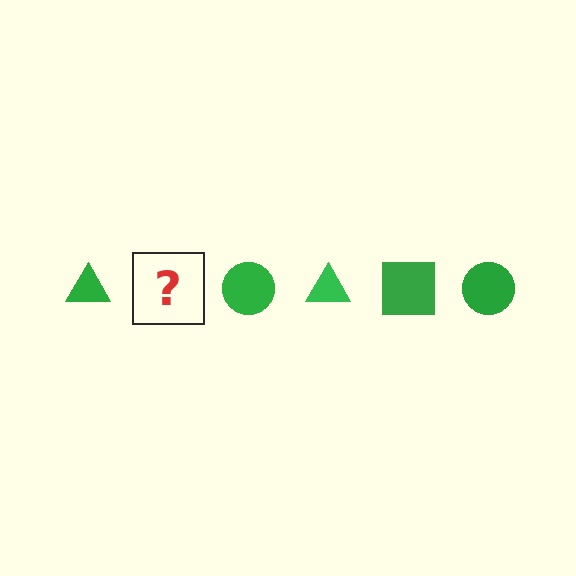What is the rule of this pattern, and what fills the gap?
The rule is that the pattern cycles through triangle, square, circle shapes in green. The gap should be filled with a green square.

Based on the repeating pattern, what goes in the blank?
The blank should be a green square.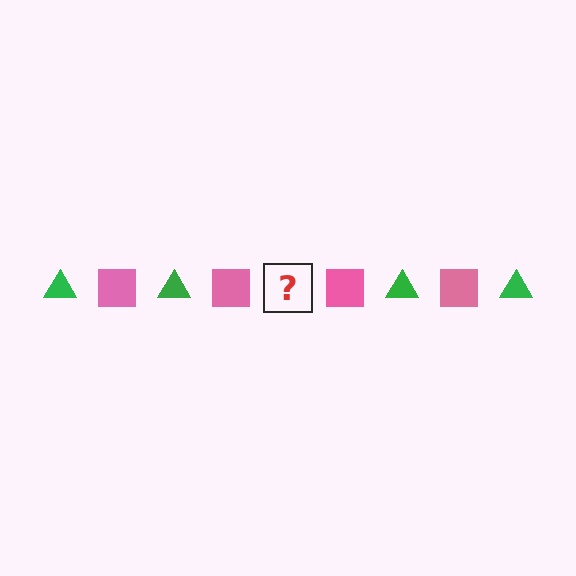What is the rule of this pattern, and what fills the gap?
The rule is that the pattern alternates between green triangle and pink square. The gap should be filled with a green triangle.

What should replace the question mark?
The question mark should be replaced with a green triangle.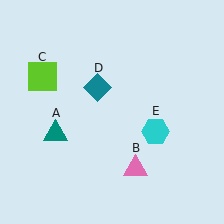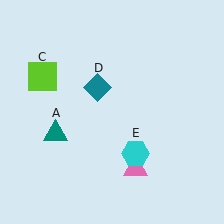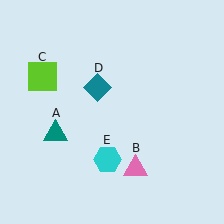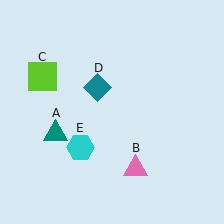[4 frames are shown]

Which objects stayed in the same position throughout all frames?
Teal triangle (object A) and pink triangle (object B) and lime square (object C) and teal diamond (object D) remained stationary.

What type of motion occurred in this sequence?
The cyan hexagon (object E) rotated clockwise around the center of the scene.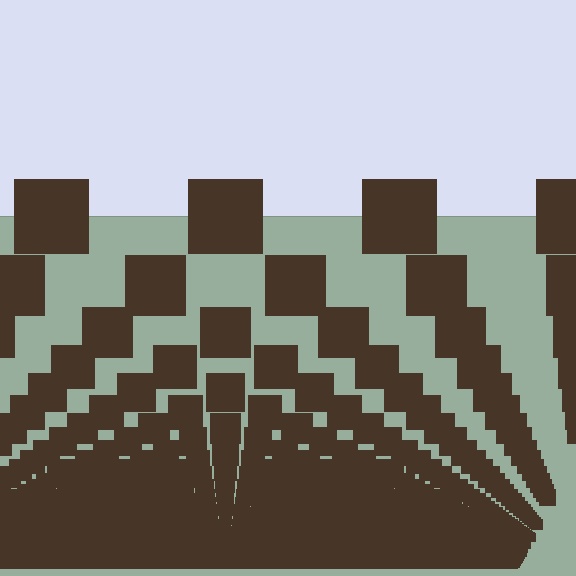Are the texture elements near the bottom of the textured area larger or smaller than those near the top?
Smaller. The gradient is inverted — elements near the bottom are smaller and denser.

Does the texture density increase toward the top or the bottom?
Density increases toward the bottom.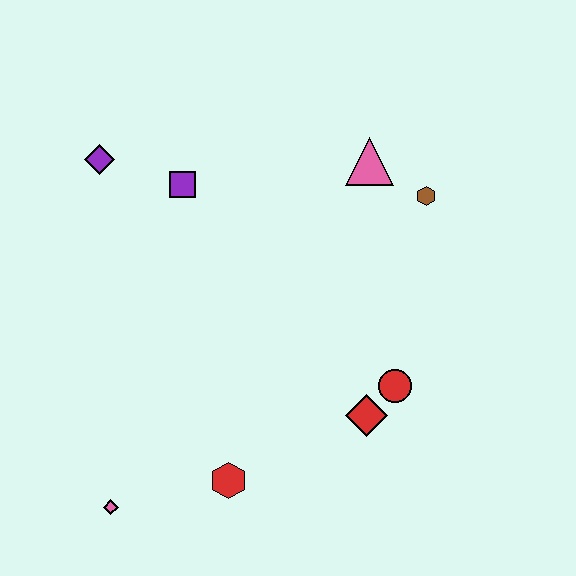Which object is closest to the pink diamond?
The red hexagon is closest to the pink diamond.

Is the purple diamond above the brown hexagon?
Yes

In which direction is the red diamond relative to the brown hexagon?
The red diamond is below the brown hexagon.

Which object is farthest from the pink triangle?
The pink diamond is farthest from the pink triangle.